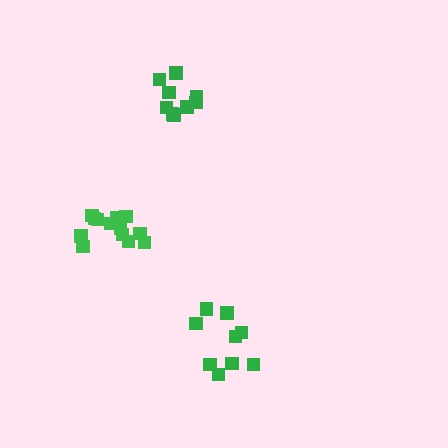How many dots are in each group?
Group 1: 10 dots, Group 2: 13 dots, Group 3: 9 dots (32 total).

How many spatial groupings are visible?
There are 3 spatial groupings.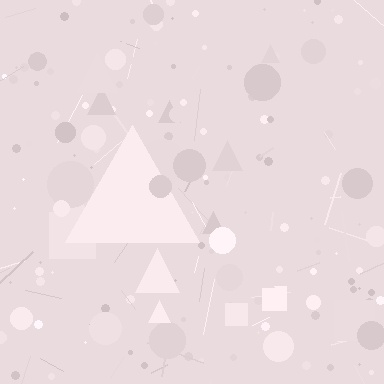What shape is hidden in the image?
A triangle is hidden in the image.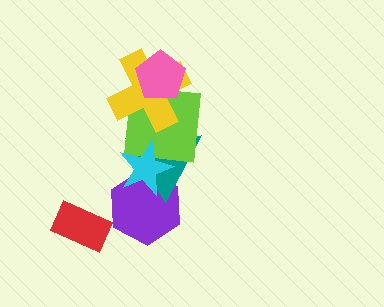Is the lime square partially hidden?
Yes, it is partially covered by another shape.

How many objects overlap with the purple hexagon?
2 objects overlap with the purple hexagon.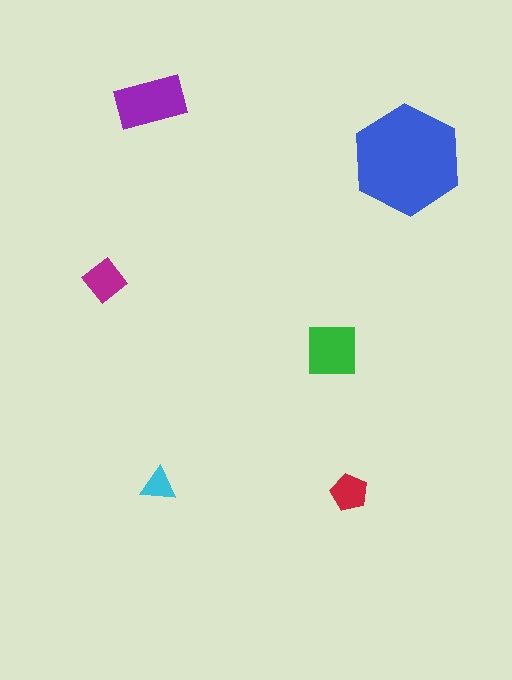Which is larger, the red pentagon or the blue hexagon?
The blue hexagon.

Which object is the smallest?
The cyan triangle.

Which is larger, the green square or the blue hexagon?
The blue hexagon.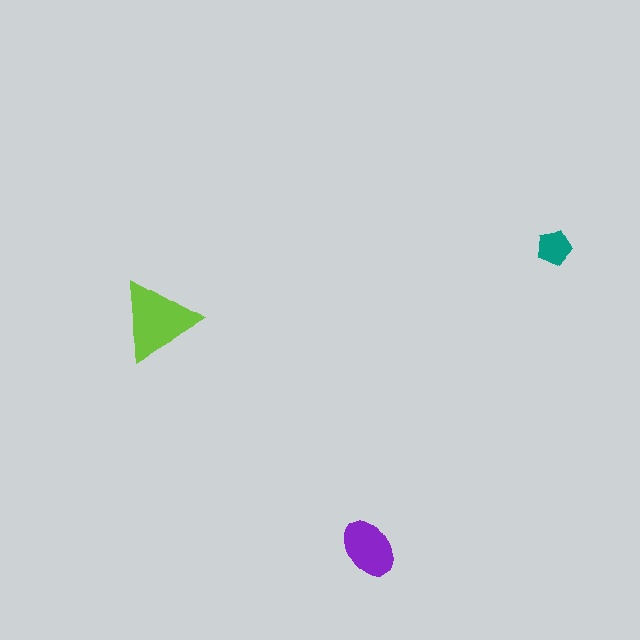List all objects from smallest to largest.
The teal pentagon, the purple ellipse, the lime triangle.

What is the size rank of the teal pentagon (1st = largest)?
3rd.